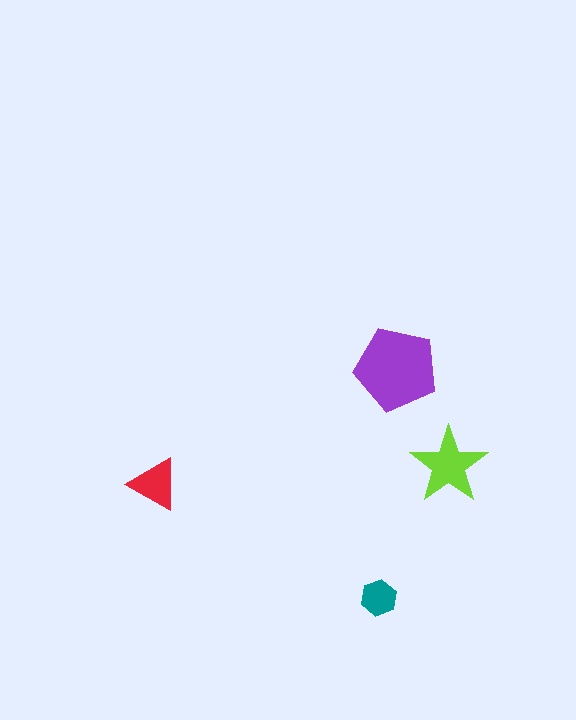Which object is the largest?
The purple pentagon.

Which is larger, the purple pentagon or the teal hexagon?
The purple pentagon.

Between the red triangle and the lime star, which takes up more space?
The lime star.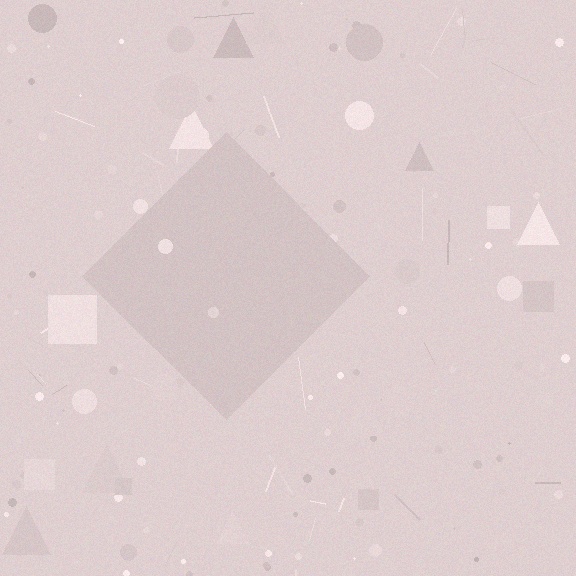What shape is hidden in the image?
A diamond is hidden in the image.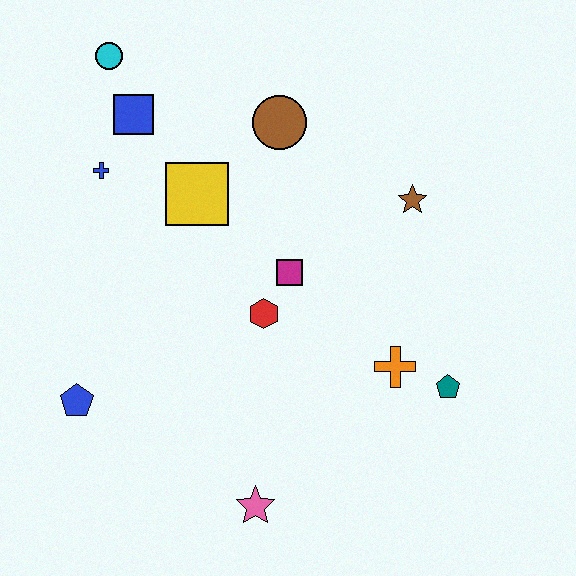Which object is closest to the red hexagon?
The magenta square is closest to the red hexagon.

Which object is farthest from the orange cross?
The cyan circle is farthest from the orange cross.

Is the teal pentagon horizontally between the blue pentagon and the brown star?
No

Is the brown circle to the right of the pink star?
Yes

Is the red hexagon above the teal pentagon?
Yes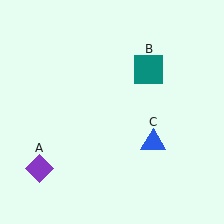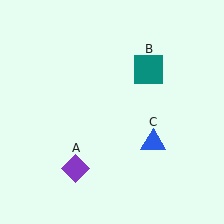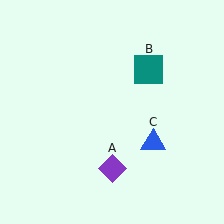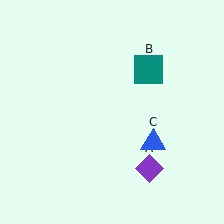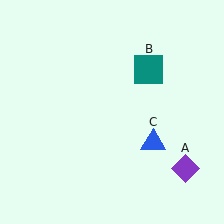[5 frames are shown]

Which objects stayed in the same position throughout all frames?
Teal square (object B) and blue triangle (object C) remained stationary.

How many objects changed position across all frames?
1 object changed position: purple diamond (object A).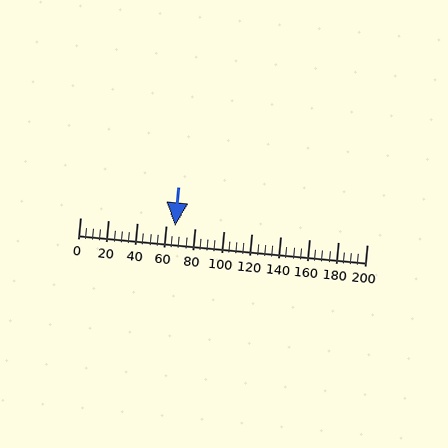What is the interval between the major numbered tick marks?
The major tick marks are spaced 20 units apart.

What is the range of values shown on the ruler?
The ruler shows values from 0 to 200.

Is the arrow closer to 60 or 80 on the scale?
The arrow is closer to 60.